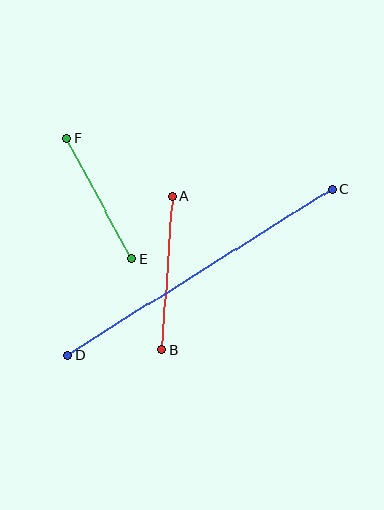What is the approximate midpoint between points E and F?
The midpoint is at approximately (99, 198) pixels.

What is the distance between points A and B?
The distance is approximately 154 pixels.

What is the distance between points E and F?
The distance is approximately 137 pixels.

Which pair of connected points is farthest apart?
Points C and D are farthest apart.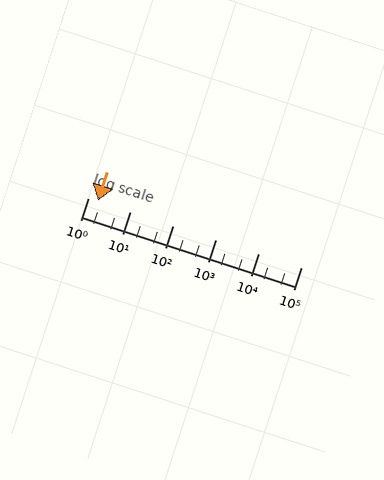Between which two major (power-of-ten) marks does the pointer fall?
The pointer is between 1 and 10.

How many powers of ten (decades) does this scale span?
The scale spans 5 decades, from 1 to 100000.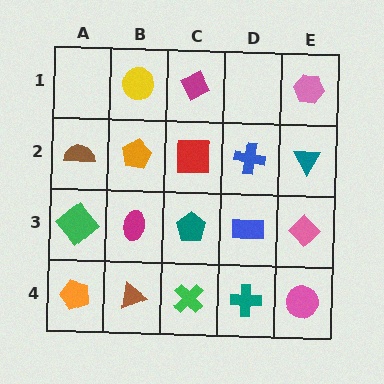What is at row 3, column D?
A blue rectangle.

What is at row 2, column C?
A red square.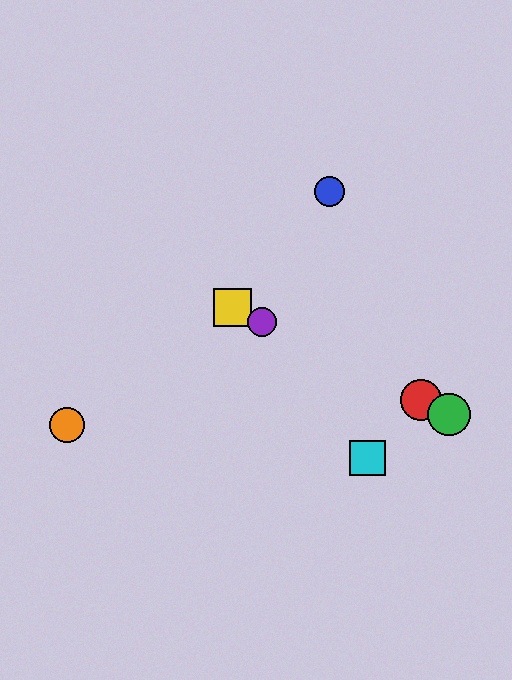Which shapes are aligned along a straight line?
The red circle, the green circle, the yellow square, the purple circle are aligned along a straight line.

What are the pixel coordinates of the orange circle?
The orange circle is at (67, 425).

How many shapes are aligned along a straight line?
4 shapes (the red circle, the green circle, the yellow square, the purple circle) are aligned along a straight line.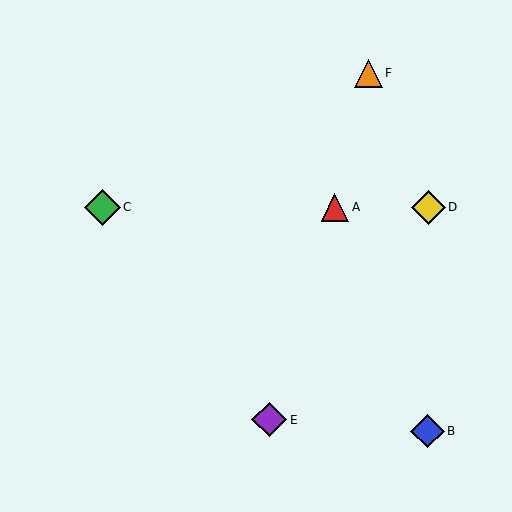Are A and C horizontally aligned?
Yes, both are at y≈207.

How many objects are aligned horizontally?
3 objects (A, C, D) are aligned horizontally.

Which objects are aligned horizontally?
Objects A, C, D are aligned horizontally.